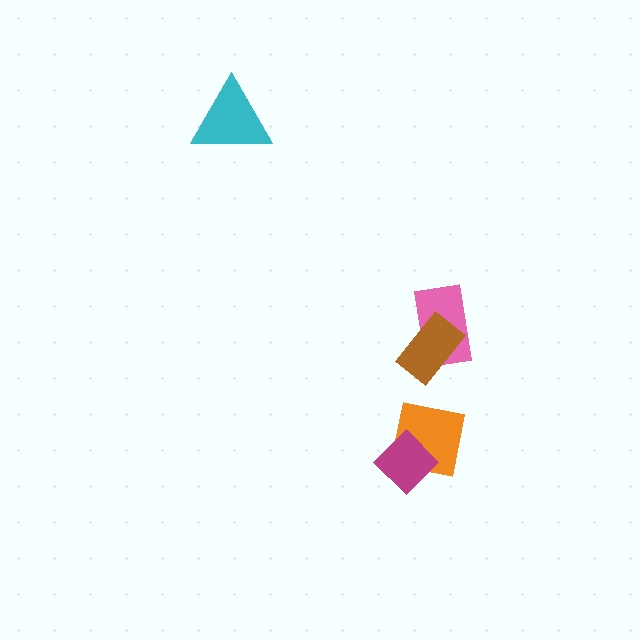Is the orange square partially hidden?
Yes, it is partially covered by another shape.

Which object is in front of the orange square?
The magenta diamond is in front of the orange square.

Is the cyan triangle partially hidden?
No, no other shape covers it.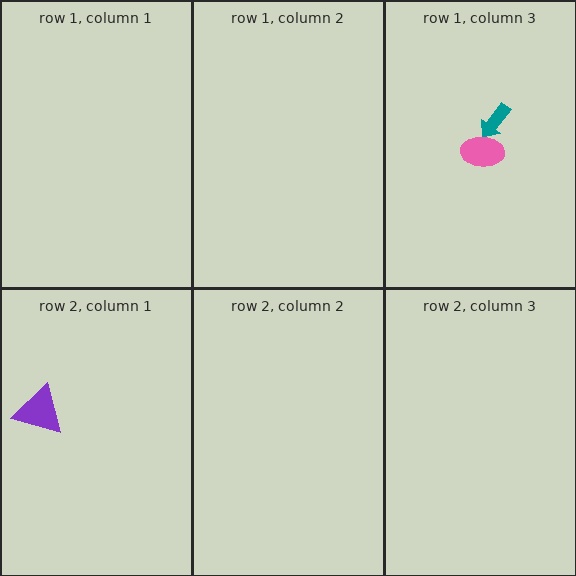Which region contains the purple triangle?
The row 2, column 1 region.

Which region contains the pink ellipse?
The row 1, column 3 region.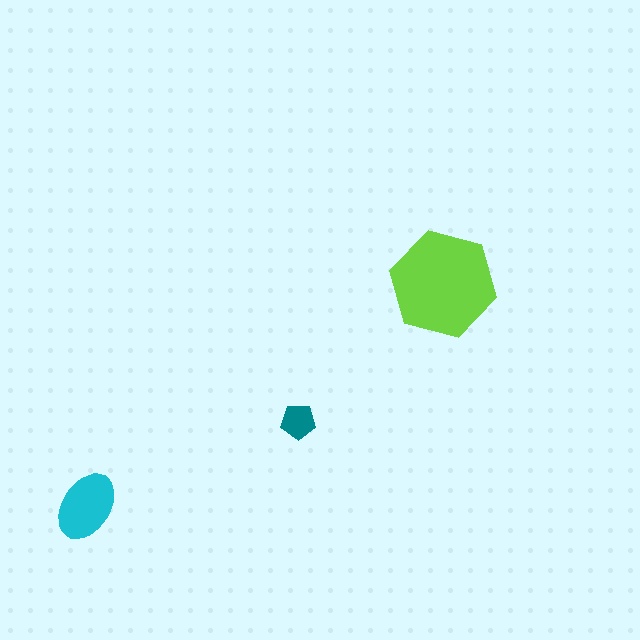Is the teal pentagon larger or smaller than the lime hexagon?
Smaller.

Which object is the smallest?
The teal pentagon.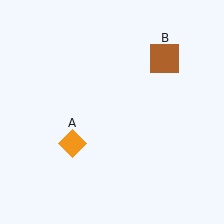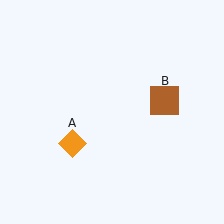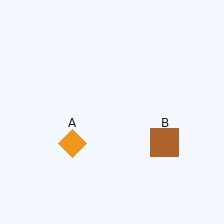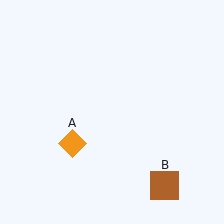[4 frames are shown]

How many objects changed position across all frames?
1 object changed position: brown square (object B).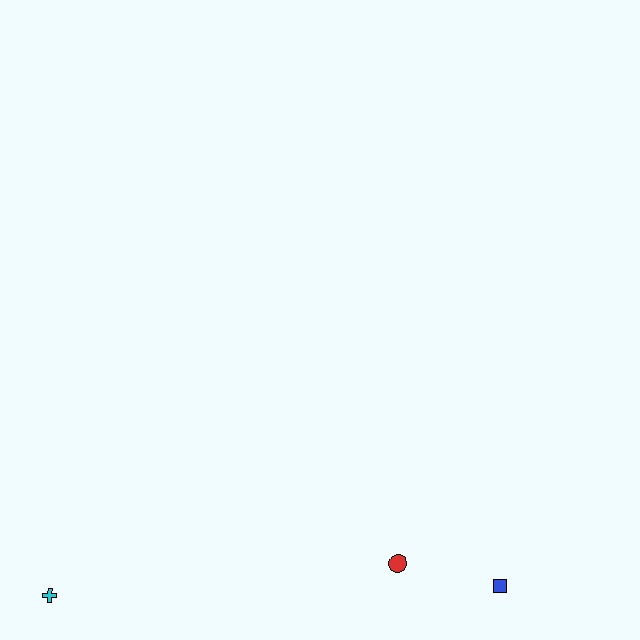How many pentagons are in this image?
There are no pentagons.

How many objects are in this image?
There are 3 objects.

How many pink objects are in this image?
There are no pink objects.